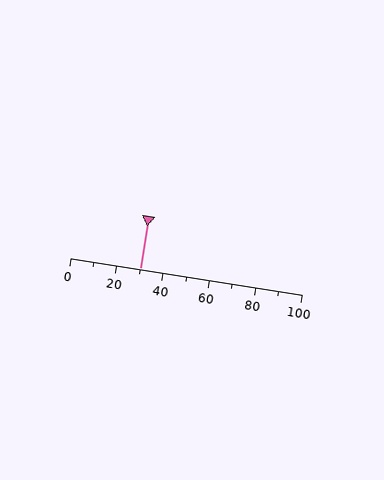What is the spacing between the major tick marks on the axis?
The major ticks are spaced 20 apart.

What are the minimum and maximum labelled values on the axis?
The axis runs from 0 to 100.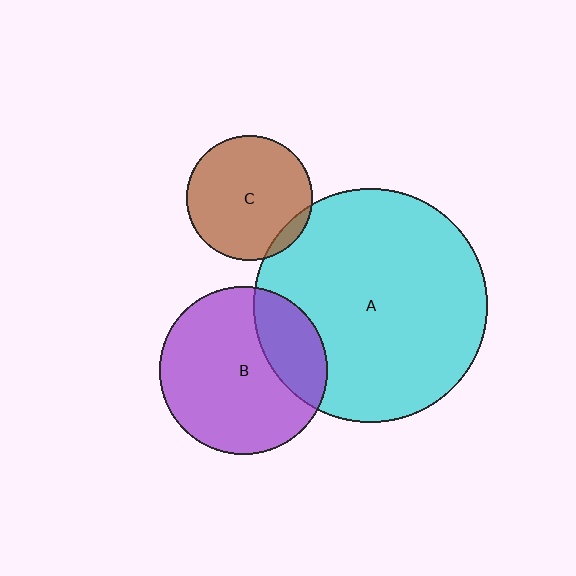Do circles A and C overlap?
Yes.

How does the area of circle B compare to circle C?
Approximately 1.8 times.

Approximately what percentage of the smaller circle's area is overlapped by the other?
Approximately 5%.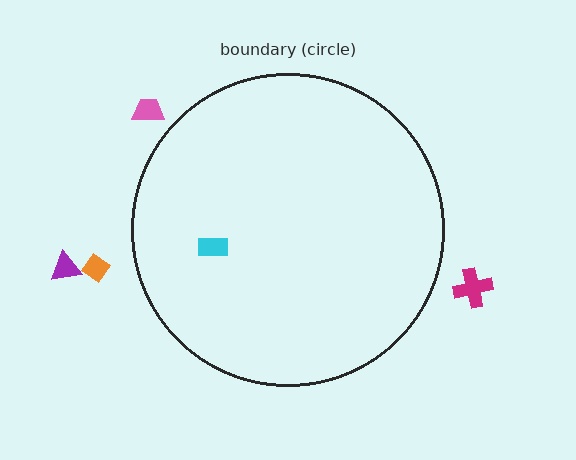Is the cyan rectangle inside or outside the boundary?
Inside.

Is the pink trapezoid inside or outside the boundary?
Outside.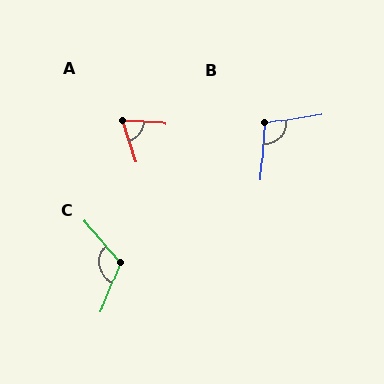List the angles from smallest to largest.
A (69°), B (103°), C (116°).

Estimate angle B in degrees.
Approximately 103 degrees.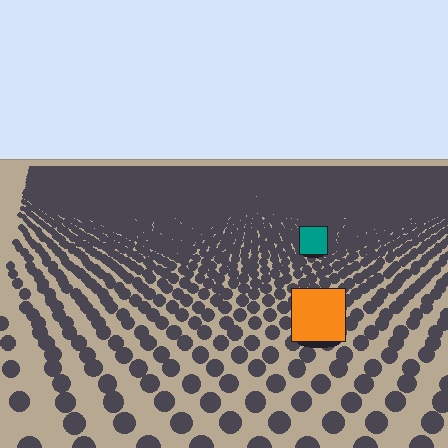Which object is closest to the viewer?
The orange square is closest. The texture marks near it are larger and more spread out.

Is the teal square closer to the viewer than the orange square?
No. The orange square is closer — you can tell from the texture gradient: the ground texture is coarser near it.